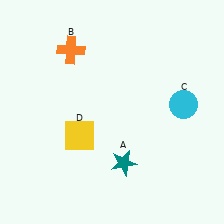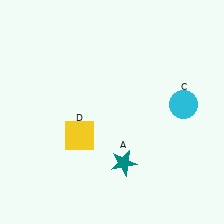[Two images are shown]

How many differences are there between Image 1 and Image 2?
There is 1 difference between the two images.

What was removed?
The orange cross (B) was removed in Image 2.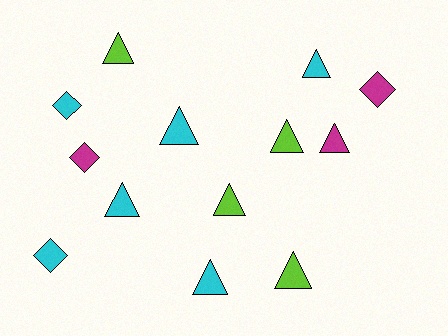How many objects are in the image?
There are 13 objects.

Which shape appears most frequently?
Triangle, with 9 objects.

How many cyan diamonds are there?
There are 2 cyan diamonds.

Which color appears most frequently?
Cyan, with 6 objects.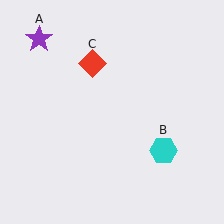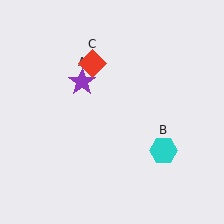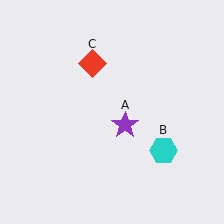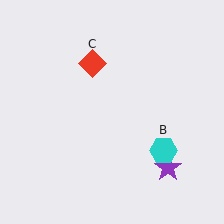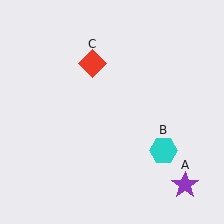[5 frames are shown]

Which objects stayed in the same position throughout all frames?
Cyan hexagon (object B) and red diamond (object C) remained stationary.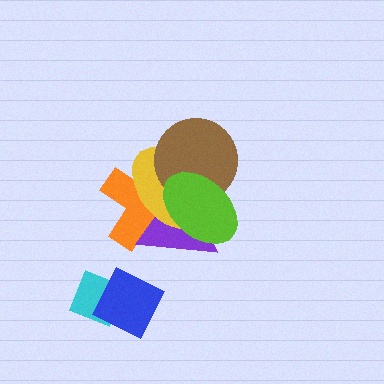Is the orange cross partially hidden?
Yes, it is partially covered by another shape.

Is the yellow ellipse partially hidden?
Yes, it is partially covered by another shape.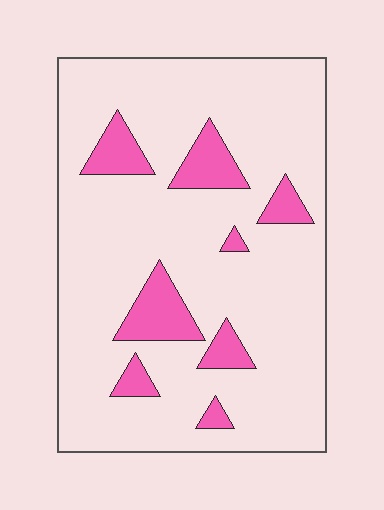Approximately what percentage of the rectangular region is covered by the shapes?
Approximately 15%.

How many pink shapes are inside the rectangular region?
8.